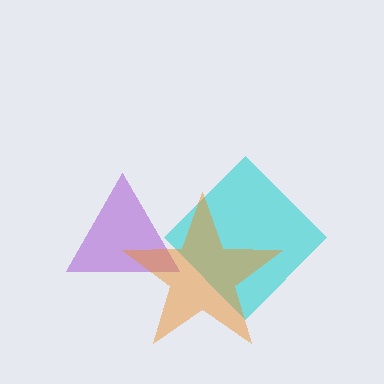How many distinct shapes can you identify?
There are 3 distinct shapes: a cyan diamond, a purple triangle, an orange star.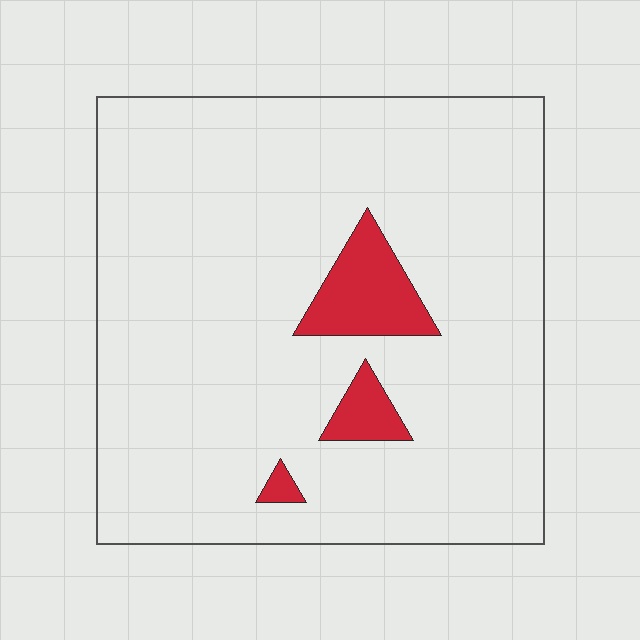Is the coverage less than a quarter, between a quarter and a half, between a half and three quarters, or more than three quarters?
Less than a quarter.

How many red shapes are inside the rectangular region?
3.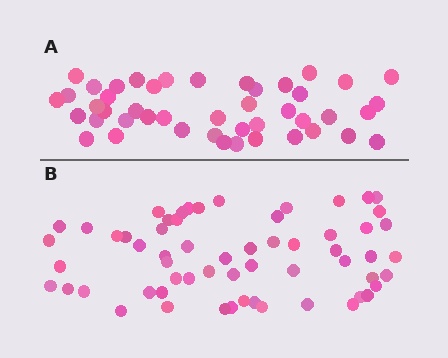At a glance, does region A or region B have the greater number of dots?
Region B (the bottom region) has more dots.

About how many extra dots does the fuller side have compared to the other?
Region B has approximately 15 more dots than region A.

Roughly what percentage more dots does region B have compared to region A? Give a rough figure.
About 35% more.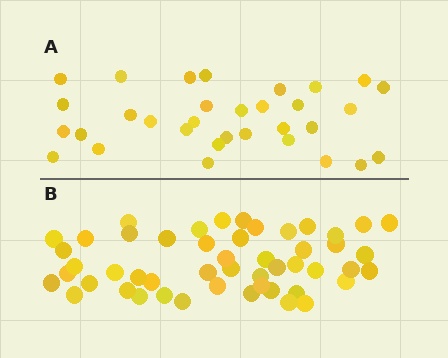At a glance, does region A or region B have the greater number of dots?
Region B (the bottom region) has more dots.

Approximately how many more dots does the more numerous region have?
Region B has approximately 20 more dots than region A.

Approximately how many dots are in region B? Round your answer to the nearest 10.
About 50 dots.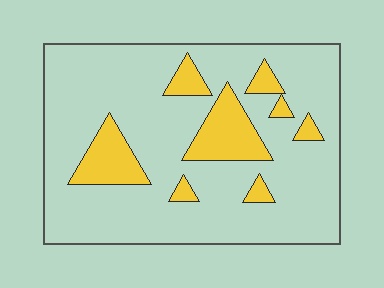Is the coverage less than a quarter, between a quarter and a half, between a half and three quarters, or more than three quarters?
Less than a quarter.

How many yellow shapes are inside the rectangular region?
8.